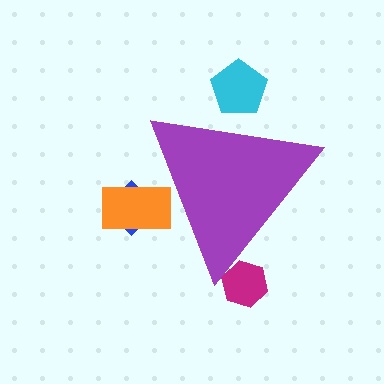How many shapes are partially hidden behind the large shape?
4 shapes are partially hidden.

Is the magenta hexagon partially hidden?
Yes, the magenta hexagon is partially hidden behind the purple triangle.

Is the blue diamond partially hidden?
Yes, the blue diamond is partially hidden behind the purple triangle.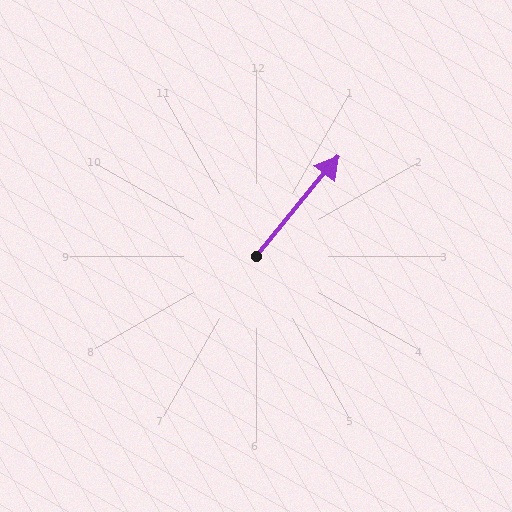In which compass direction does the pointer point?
Northeast.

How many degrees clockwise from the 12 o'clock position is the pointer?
Approximately 39 degrees.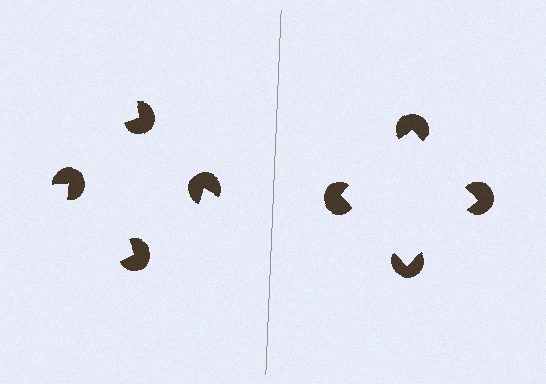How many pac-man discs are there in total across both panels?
8 — 4 on each side.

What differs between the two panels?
The pac-man discs are positioned identically on both sides; only the wedge orientations differ. On the right they align to a square; on the left they are misaligned.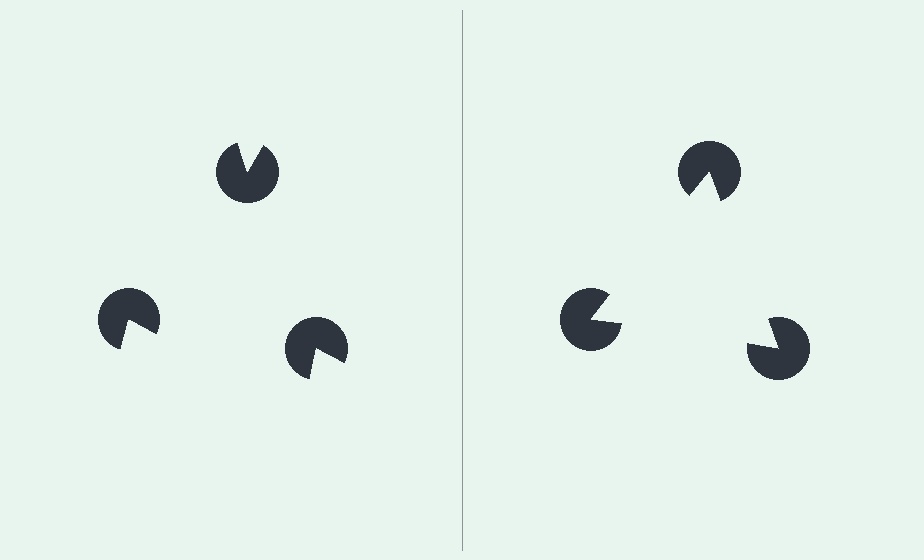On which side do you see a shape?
An illusory triangle appears on the right side. On the left side the wedge cuts are rotated, so no coherent shape forms.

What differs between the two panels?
The pac-man discs are positioned identically on both sides; only the wedge orientations differ. On the right they align to a triangle; on the left they are misaligned.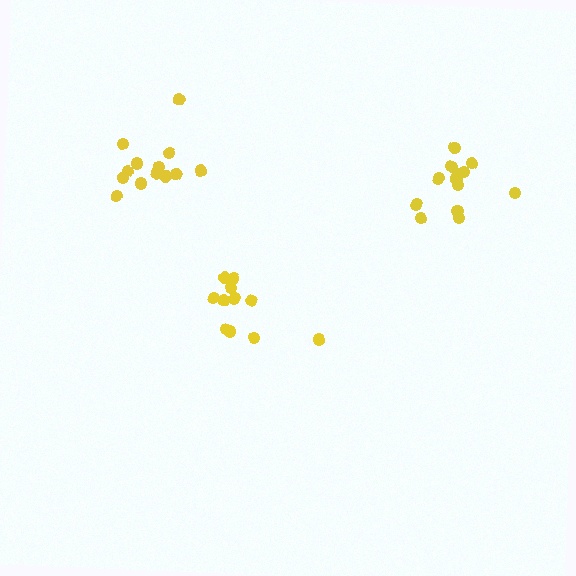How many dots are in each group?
Group 1: 13 dots, Group 2: 13 dots, Group 3: 11 dots (37 total).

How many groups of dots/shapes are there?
There are 3 groups.